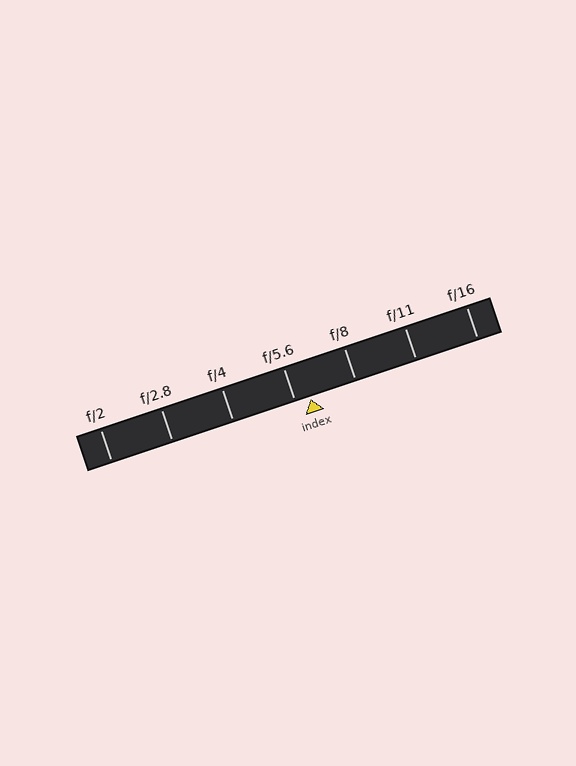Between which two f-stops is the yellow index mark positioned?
The index mark is between f/5.6 and f/8.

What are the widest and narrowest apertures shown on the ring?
The widest aperture shown is f/2 and the narrowest is f/16.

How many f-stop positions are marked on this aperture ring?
There are 7 f-stop positions marked.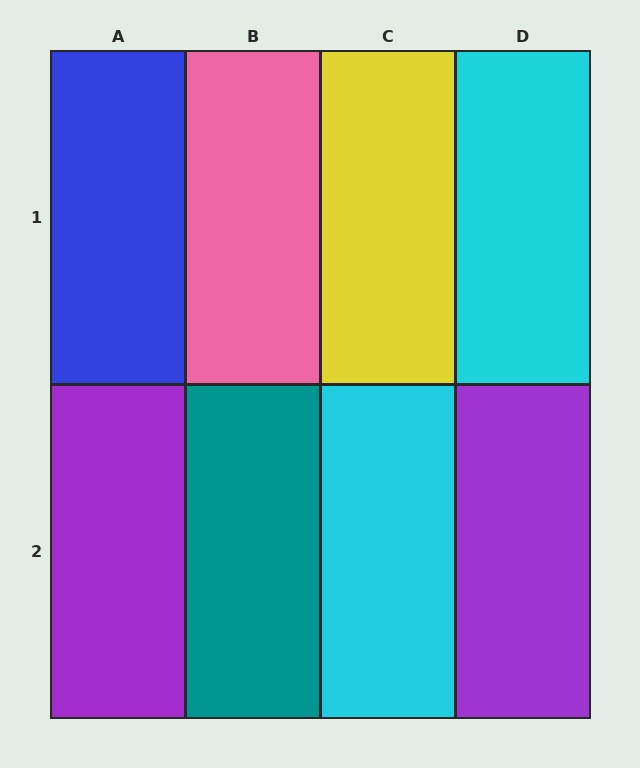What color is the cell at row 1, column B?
Pink.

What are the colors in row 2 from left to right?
Purple, teal, cyan, purple.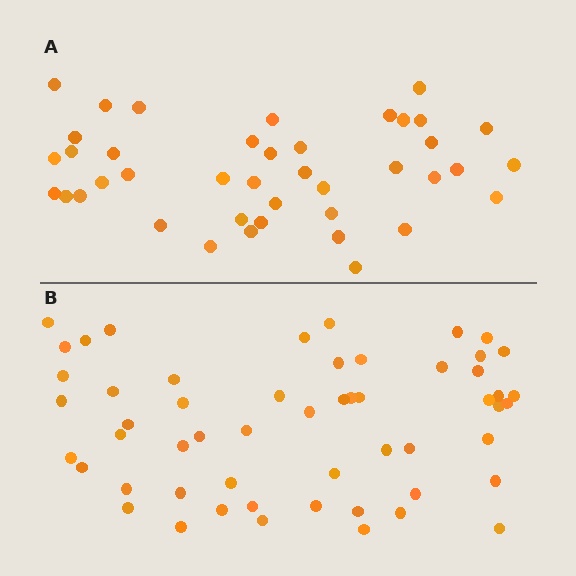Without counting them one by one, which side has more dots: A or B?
Region B (the bottom region) has more dots.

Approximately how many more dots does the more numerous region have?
Region B has approximately 15 more dots than region A.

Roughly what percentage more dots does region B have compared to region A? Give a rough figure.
About 35% more.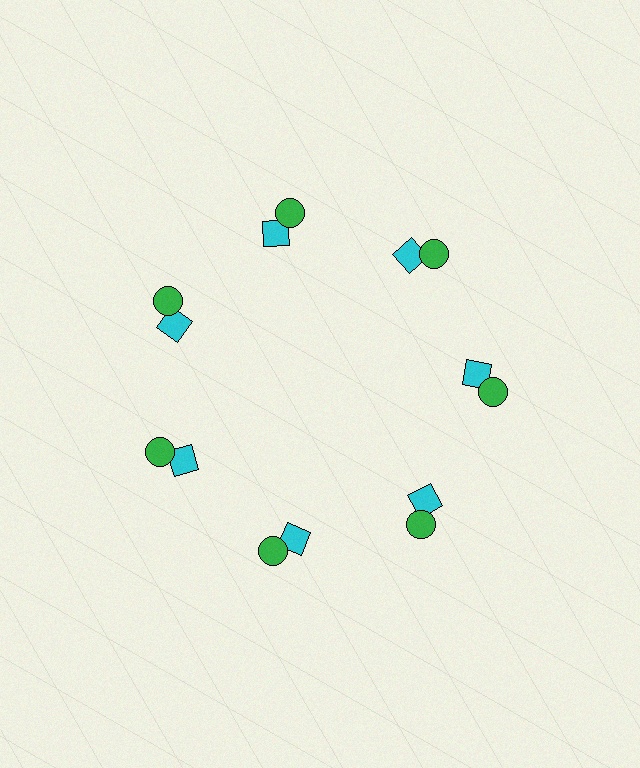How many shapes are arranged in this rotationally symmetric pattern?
There are 14 shapes, arranged in 7 groups of 2.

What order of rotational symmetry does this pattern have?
This pattern has 7-fold rotational symmetry.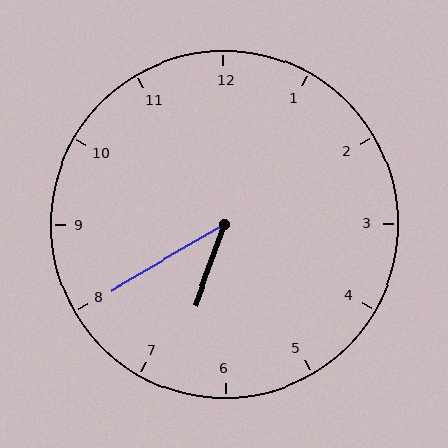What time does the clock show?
6:40.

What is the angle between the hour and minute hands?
Approximately 40 degrees.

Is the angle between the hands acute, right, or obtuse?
It is acute.